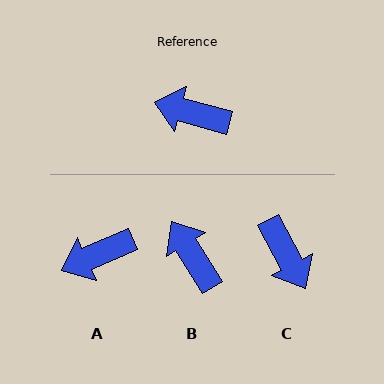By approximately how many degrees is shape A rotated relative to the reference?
Approximately 39 degrees counter-clockwise.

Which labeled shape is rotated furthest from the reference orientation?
C, about 134 degrees away.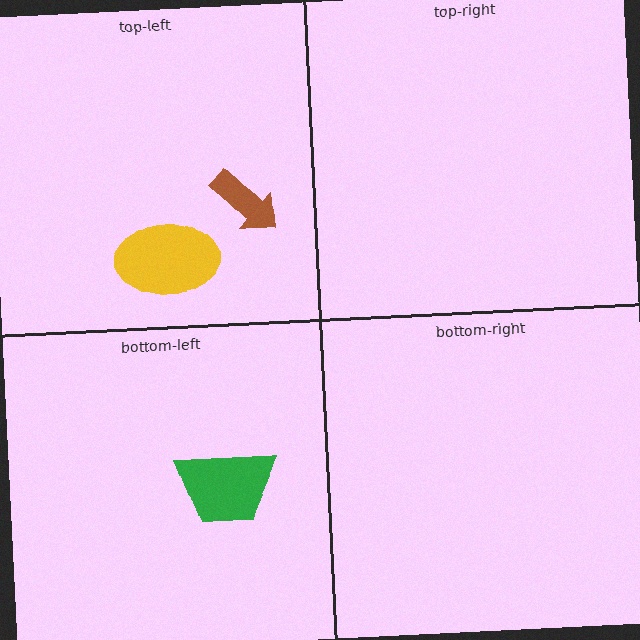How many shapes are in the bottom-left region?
1.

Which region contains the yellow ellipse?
The top-left region.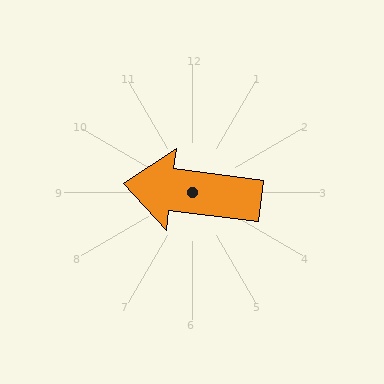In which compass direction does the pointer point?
West.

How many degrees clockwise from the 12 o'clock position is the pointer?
Approximately 277 degrees.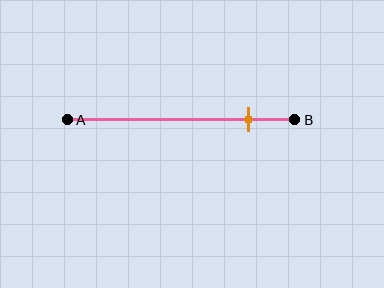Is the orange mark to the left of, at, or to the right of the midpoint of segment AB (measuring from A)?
The orange mark is to the right of the midpoint of segment AB.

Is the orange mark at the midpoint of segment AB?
No, the mark is at about 80% from A, not at the 50% midpoint.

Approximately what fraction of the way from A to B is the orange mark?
The orange mark is approximately 80% of the way from A to B.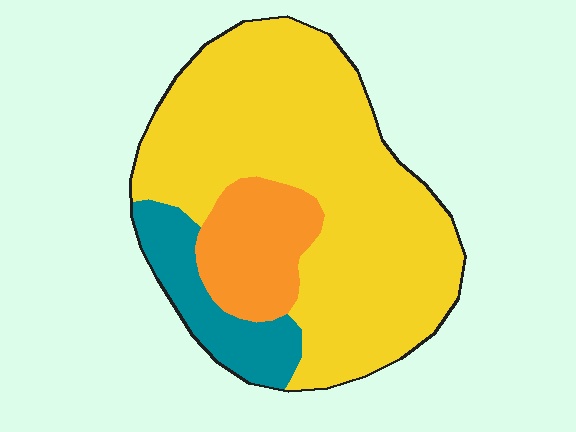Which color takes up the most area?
Yellow, at roughly 70%.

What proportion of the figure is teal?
Teal takes up about one eighth (1/8) of the figure.